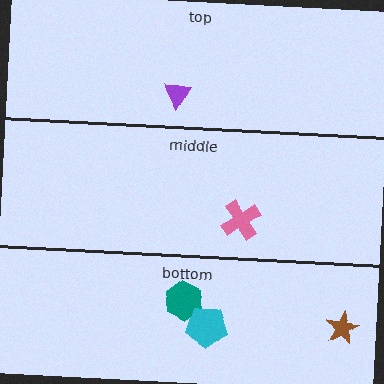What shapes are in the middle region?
The pink cross.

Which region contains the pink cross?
The middle region.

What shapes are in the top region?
The purple triangle.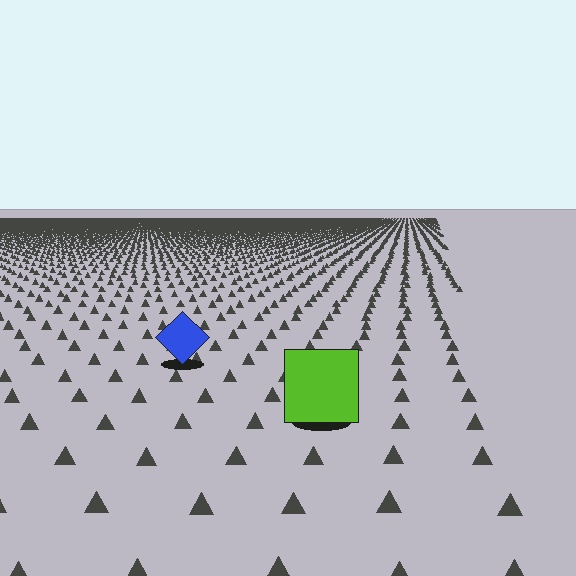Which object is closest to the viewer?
The lime square is closest. The texture marks near it are larger and more spread out.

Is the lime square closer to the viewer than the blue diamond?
Yes. The lime square is closer — you can tell from the texture gradient: the ground texture is coarser near it.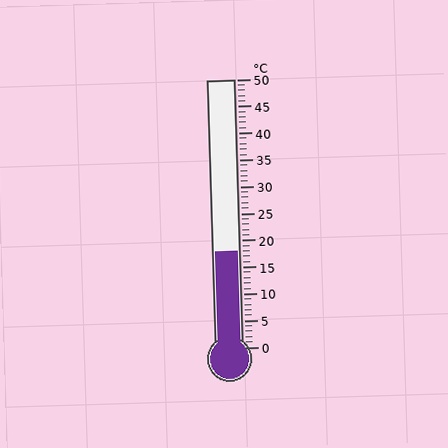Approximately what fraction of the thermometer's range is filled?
The thermometer is filled to approximately 35% of its range.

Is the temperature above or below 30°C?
The temperature is below 30°C.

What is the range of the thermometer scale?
The thermometer scale ranges from 0°C to 50°C.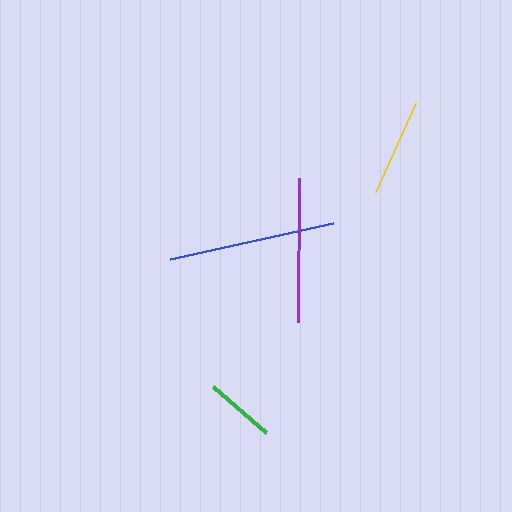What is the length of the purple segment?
The purple segment is approximately 145 pixels long.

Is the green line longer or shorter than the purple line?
The purple line is longer than the green line.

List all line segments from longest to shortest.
From longest to shortest: blue, purple, yellow, green.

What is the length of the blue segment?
The blue segment is approximately 167 pixels long.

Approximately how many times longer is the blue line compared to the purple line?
The blue line is approximately 1.2 times the length of the purple line.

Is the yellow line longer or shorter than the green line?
The yellow line is longer than the green line.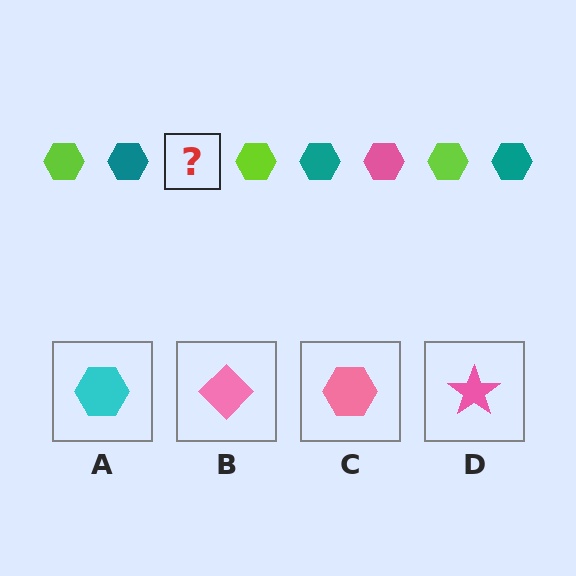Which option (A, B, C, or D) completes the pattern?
C.